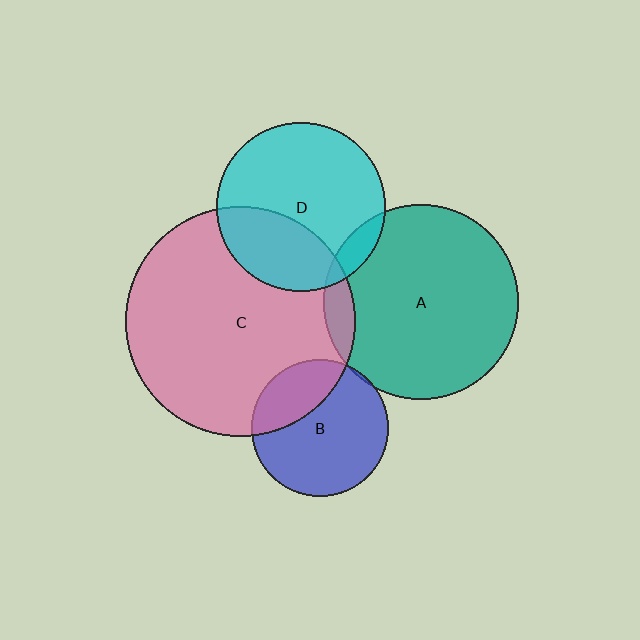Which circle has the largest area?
Circle C (pink).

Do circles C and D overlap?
Yes.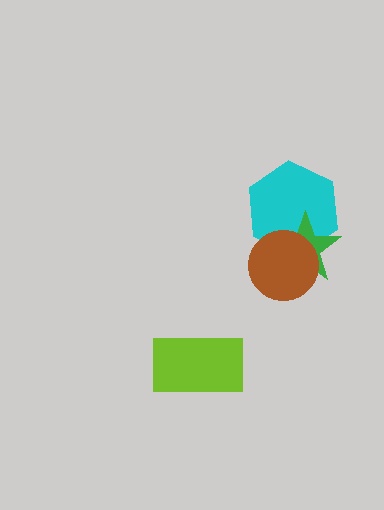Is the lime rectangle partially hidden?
No, no other shape covers it.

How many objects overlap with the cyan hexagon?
2 objects overlap with the cyan hexagon.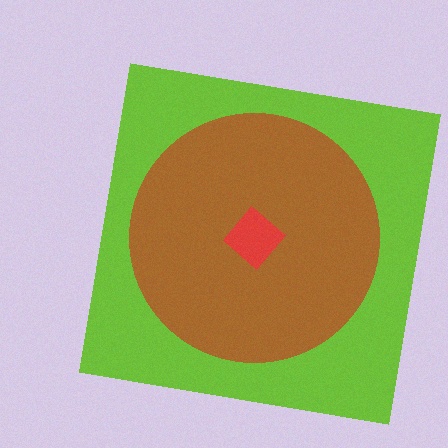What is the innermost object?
The red diamond.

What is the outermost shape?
The lime square.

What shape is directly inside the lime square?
The brown circle.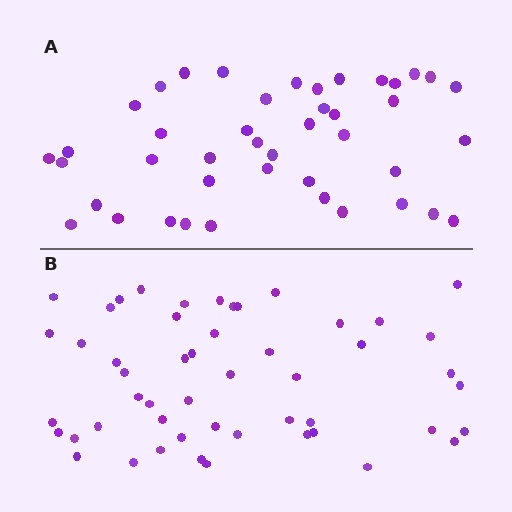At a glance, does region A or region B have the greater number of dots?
Region B (the bottom region) has more dots.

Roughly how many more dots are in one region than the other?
Region B has roughly 8 or so more dots than region A.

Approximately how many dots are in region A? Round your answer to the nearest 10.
About 40 dots. (The exact count is 43, which rounds to 40.)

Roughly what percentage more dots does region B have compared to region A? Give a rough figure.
About 20% more.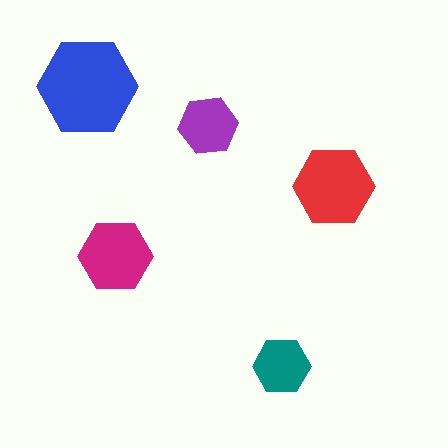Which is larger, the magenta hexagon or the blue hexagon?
The blue one.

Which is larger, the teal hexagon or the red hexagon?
The red one.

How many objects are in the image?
There are 5 objects in the image.